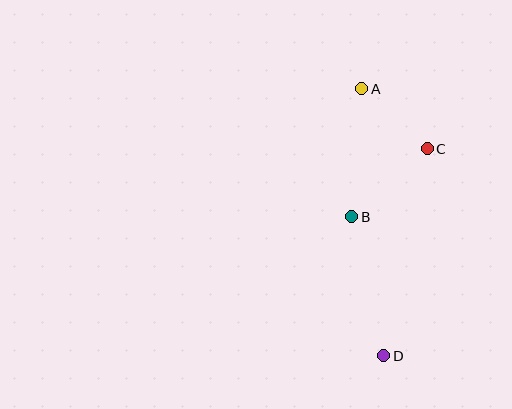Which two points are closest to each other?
Points A and C are closest to each other.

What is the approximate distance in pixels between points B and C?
The distance between B and C is approximately 101 pixels.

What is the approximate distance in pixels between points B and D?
The distance between B and D is approximately 142 pixels.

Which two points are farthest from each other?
Points A and D are farthest from each other.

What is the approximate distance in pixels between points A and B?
The distance between A and B is approximately 128 pixels.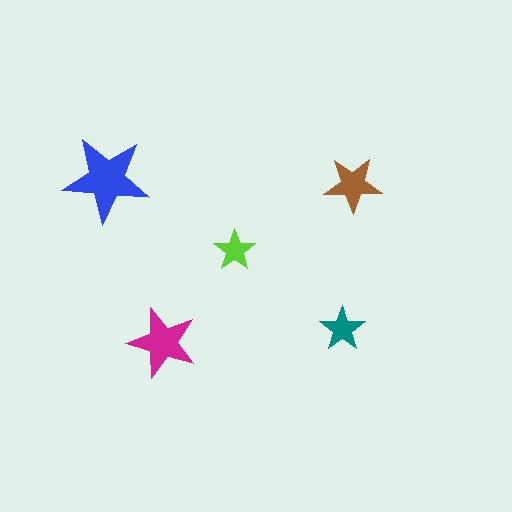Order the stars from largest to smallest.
the blue one, the magenta one, the brown one, the teal one, the lime one.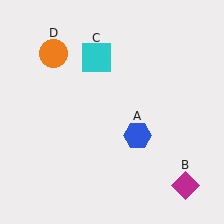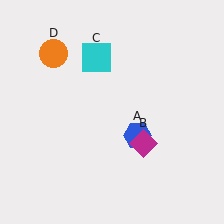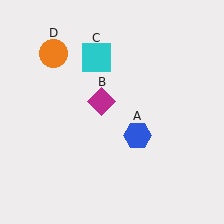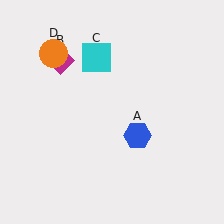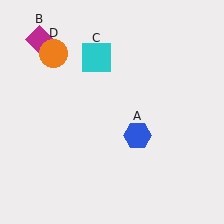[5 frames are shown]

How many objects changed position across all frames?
1 object changed position: magenta diamond (object B).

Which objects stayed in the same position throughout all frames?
Blue hexagon (object A) and cyan square (object C) and orange circle (object D) remained stationary.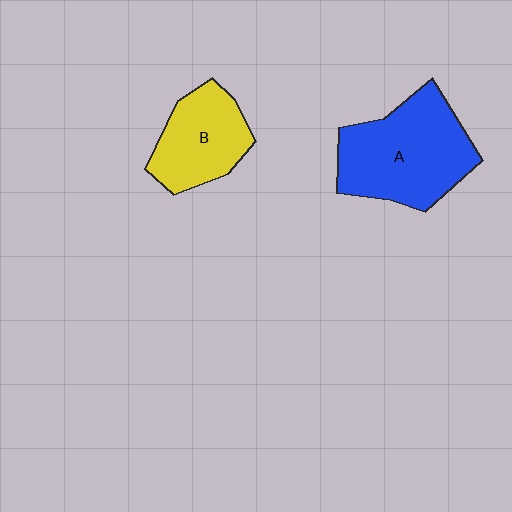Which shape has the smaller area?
Shape B (yellow).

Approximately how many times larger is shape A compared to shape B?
Approximately 1.6 times.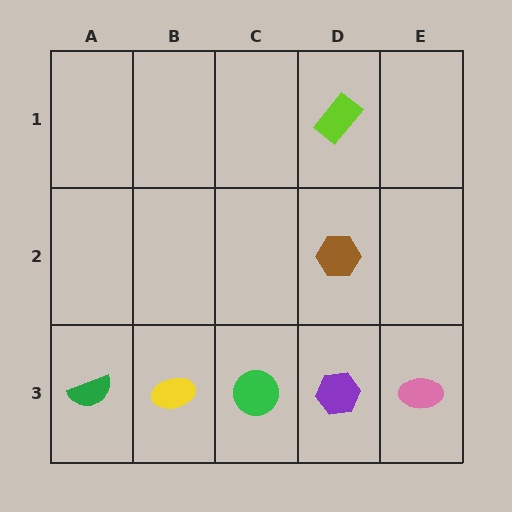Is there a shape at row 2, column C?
No, that cell is empty.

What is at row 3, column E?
A pink ellipse.